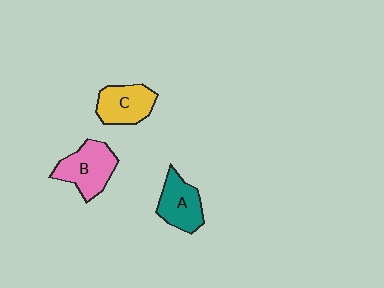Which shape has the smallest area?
Shape A (teal).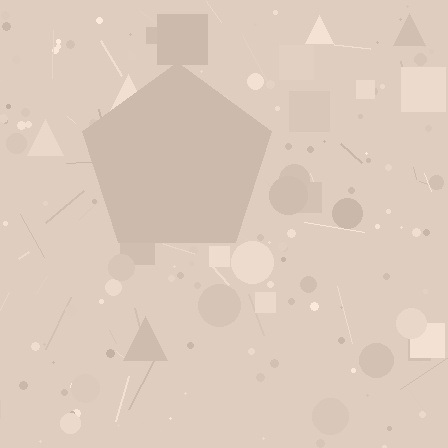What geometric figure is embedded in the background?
A pentagon is embedded in the background.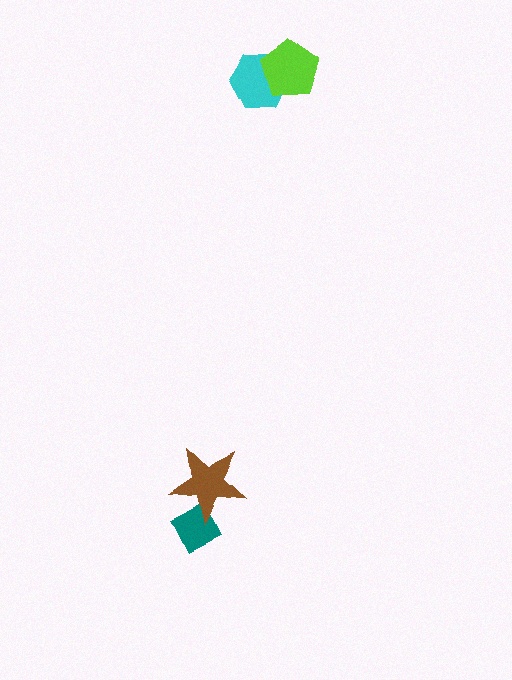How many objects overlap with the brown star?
1 object overlaps with the brown star.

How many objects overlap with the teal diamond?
1 object overlaps with the teal diamond.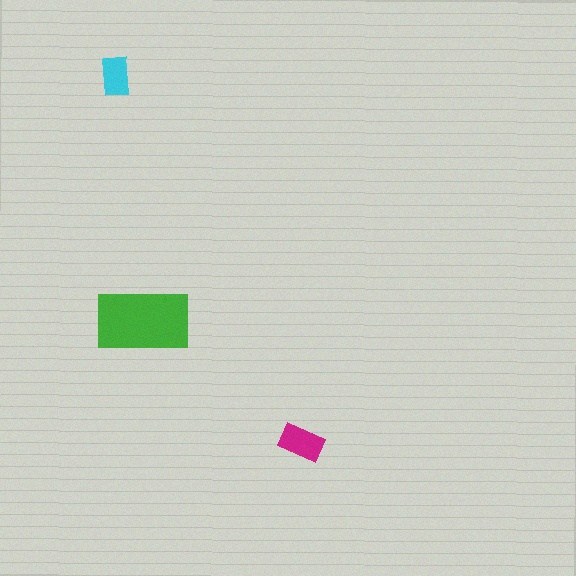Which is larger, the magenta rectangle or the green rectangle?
The green one.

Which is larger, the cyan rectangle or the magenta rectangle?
The magenta one.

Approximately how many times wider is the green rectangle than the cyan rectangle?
About 2.5 times wider.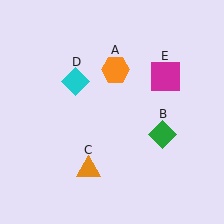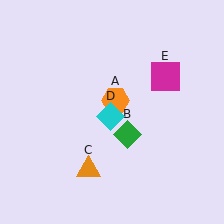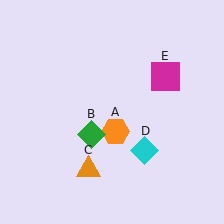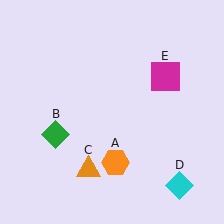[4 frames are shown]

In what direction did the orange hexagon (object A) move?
The orange hexagon (object A) moved down.